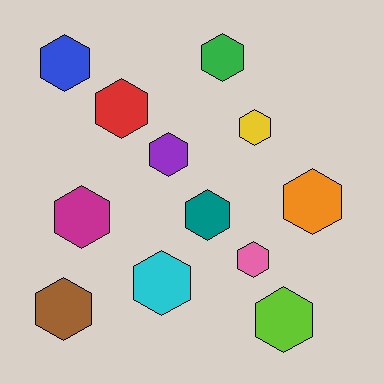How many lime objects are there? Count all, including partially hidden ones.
There is 1 lime object.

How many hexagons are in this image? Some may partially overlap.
There are 12 hexagons.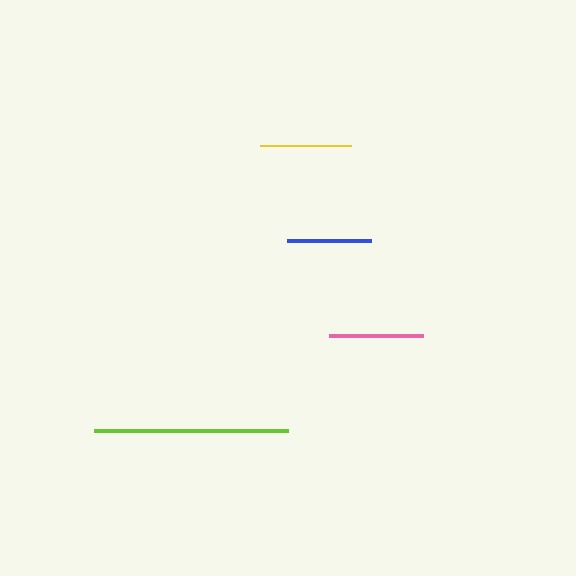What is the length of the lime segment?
The lime segment is approximately 194 pixels long.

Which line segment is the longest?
The lime line is the longest at approximately 194 pixels.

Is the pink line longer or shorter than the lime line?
The lime line is longer than the pink line.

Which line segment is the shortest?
The blue line is the shortest at approximately 83 pixels.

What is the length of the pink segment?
The pink segment is approximately 94 pixels long.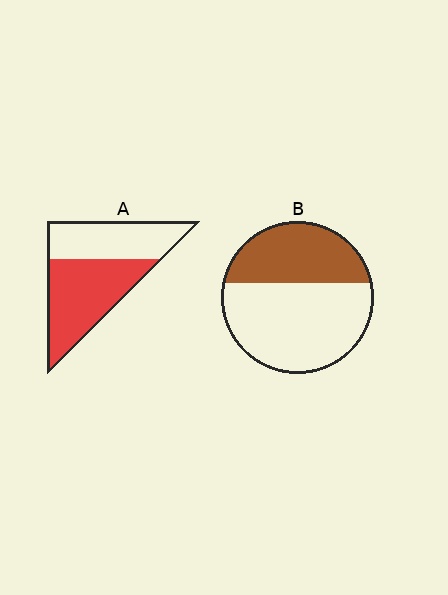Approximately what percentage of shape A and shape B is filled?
A is approximately 55% and B is approximately 40%.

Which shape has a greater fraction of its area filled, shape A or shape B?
Shape A.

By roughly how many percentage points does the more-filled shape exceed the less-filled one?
By roughly 20 percentage points (A over B).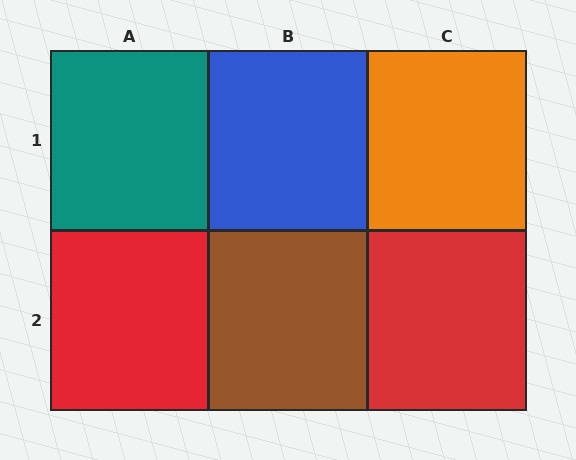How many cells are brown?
1 cell is brown.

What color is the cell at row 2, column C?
Red.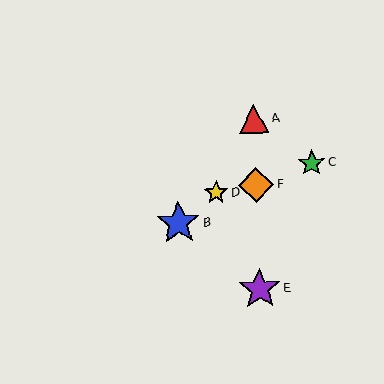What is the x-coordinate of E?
Object E is at x≈260.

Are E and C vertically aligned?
No, E is at x≈260 and C is at x≈312.